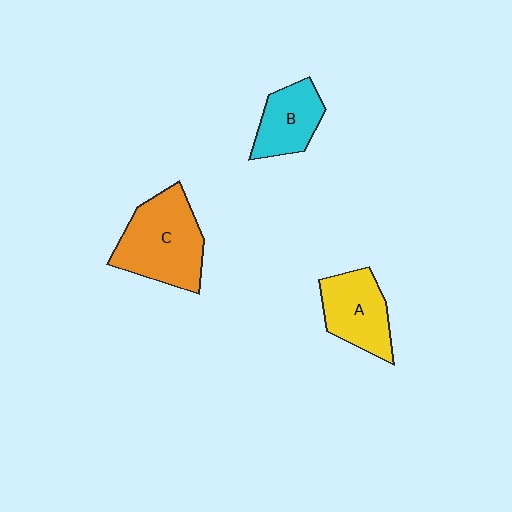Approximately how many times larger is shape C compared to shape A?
Approximately 1.4 times.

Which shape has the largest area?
Shape C (orange).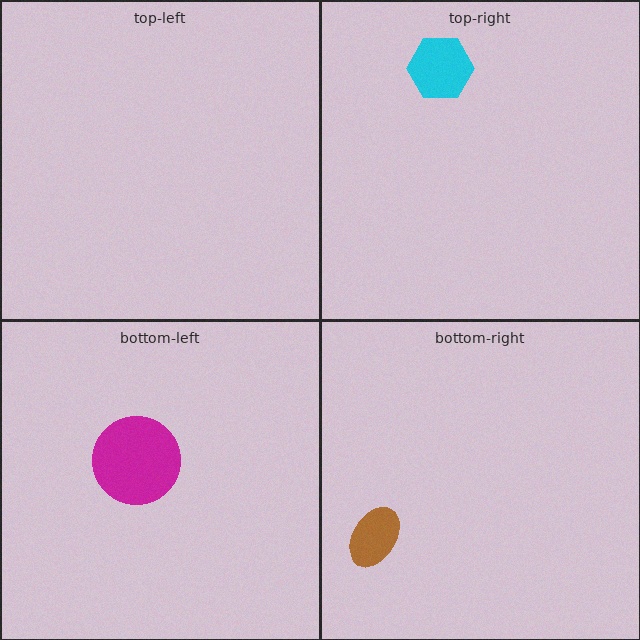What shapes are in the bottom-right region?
The brown ellipse.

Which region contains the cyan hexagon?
The top-right region.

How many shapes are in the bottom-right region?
1.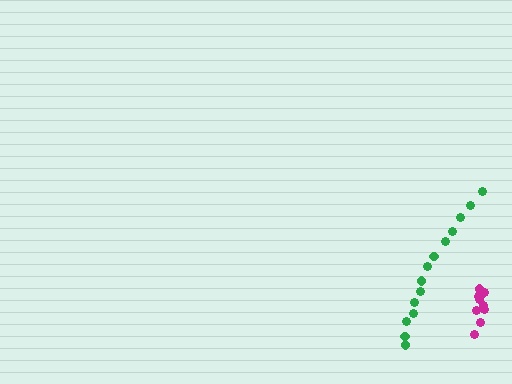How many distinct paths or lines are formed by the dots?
There are 2 distinct paths.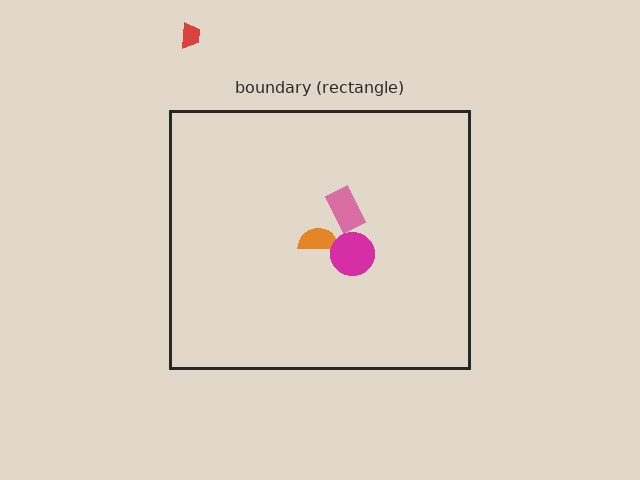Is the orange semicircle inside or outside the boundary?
Inside.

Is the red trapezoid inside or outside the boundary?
Outside.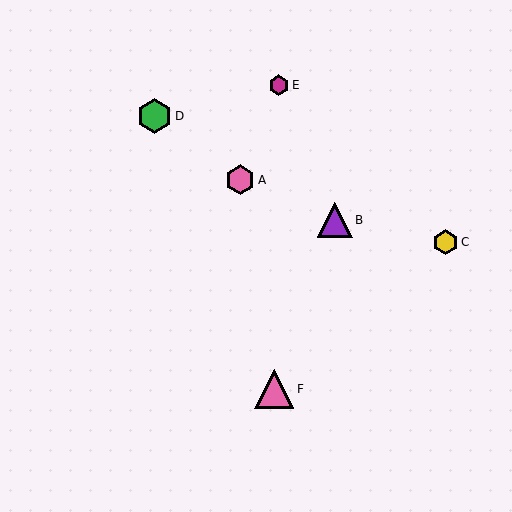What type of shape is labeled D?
Shape D is a green hexagon.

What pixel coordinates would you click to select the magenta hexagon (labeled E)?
Click at (279, 85) to select the magenta hexagon E.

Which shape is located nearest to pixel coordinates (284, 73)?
The magenta hexagon (labeled E) at (279, 85) is nearest to that location.